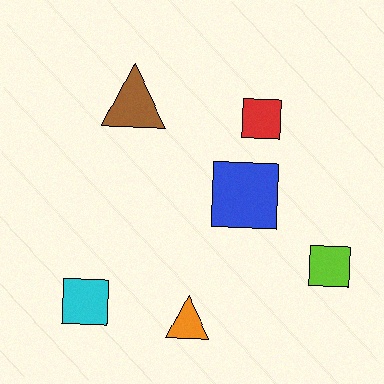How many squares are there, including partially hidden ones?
There are 4 squares.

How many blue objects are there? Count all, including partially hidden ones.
There is 1 blue object.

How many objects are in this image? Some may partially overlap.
There are 6 objects.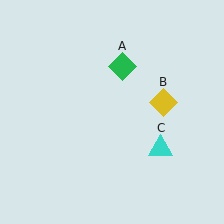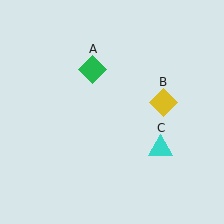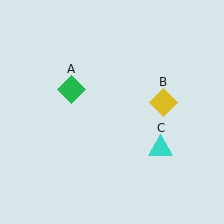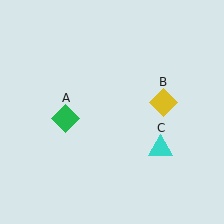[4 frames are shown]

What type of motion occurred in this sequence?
The green diamond (object A) rotated counterclockwise around the center of the scene.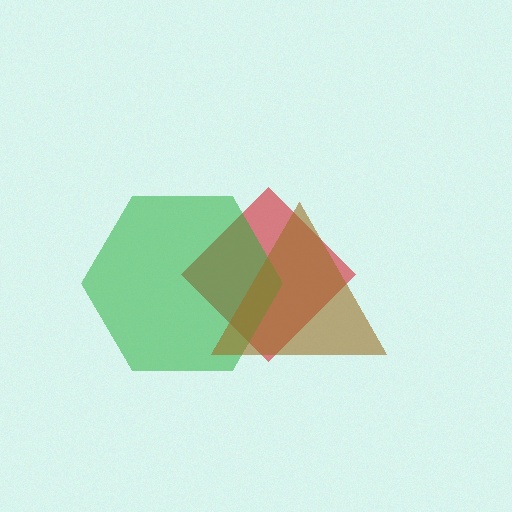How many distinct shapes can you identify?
There are 3 distinct shapes: a red diamond, a green hexagon, a brown triangle.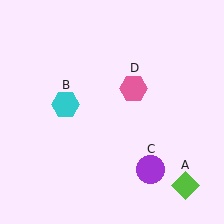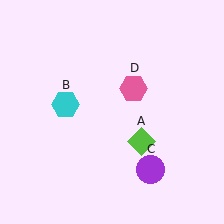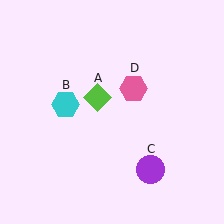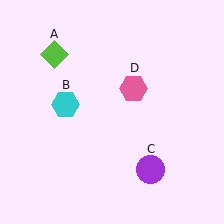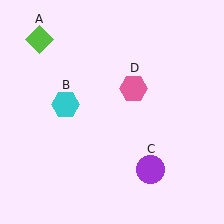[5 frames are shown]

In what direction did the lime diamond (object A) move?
The lime diamond (object A) moved up and to the left.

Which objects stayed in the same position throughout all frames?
Cyan hexagon (object B) and purple circle (object C) and pink hexagon (object D) remained stationary.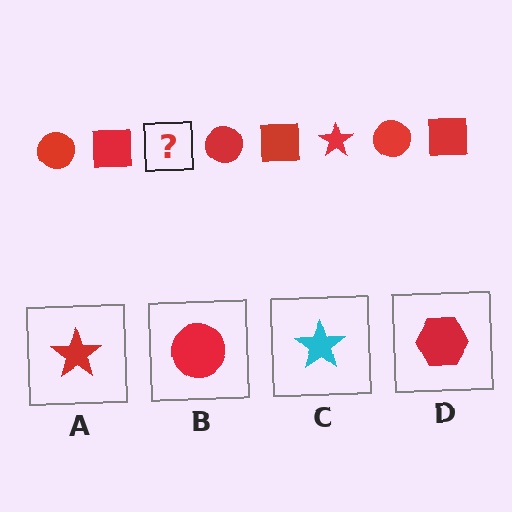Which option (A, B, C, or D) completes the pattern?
A.